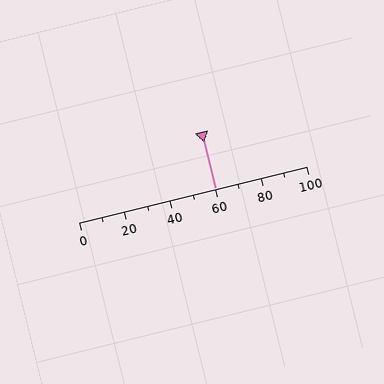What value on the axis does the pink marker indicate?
The marker indicates approximately 60.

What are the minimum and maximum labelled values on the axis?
The axis runs from 0 to 100.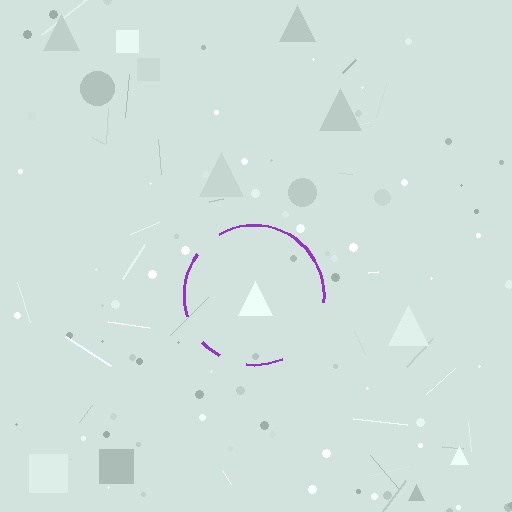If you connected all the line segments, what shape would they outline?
They would outline a circle.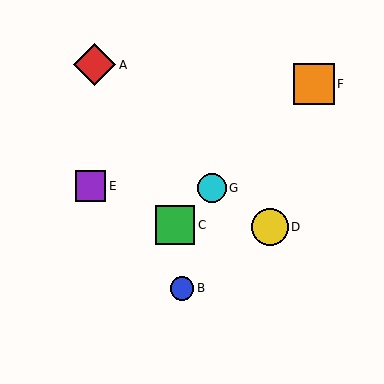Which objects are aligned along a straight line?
Objects C, F, G are aligned along a straight line.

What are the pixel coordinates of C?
Object C is at (175, 225).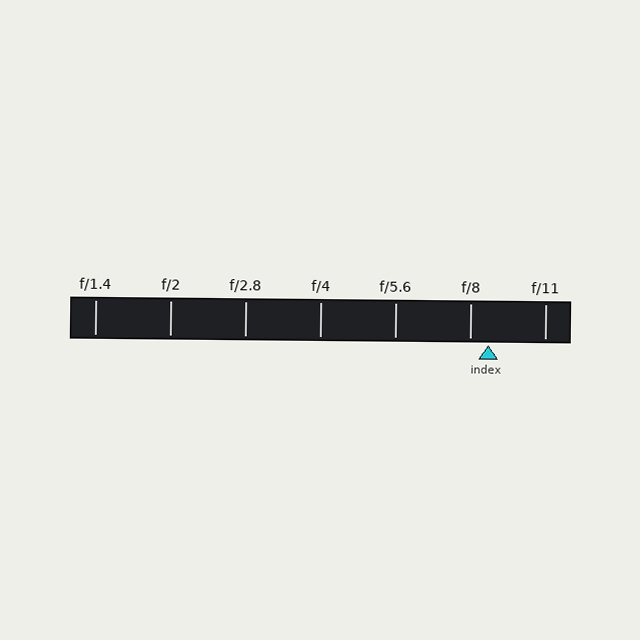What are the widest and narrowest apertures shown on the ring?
The widest aperture shown is f/1.4 and the narrowest is f/11.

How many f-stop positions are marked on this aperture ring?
There are 7 f-stop positions marked.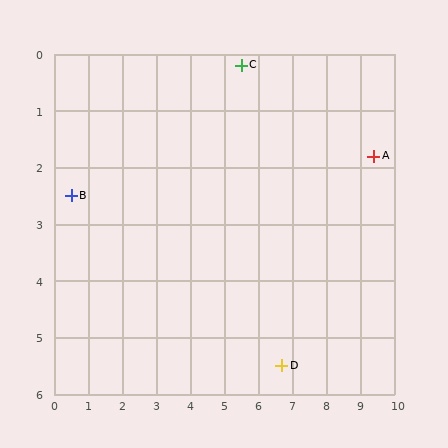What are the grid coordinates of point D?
Point D is at approximately (6.7, 5.5).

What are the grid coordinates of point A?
Point A is at approximately (9.4, 1.8).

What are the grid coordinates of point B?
Point B is at approximately (0.5, 2.5).